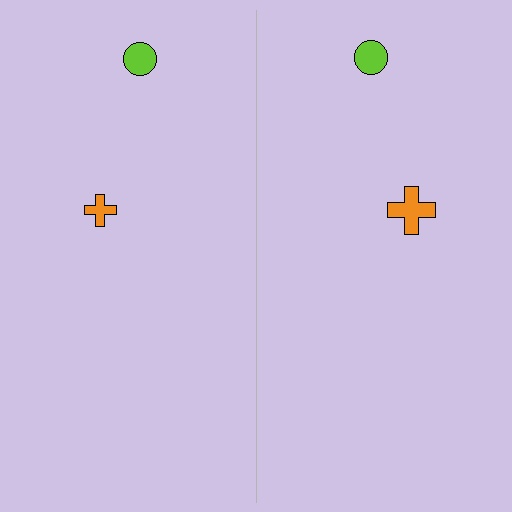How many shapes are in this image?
There are 4 shapes in this image.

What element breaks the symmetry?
The orange cross on the right side has a different size than its mirror counterpart.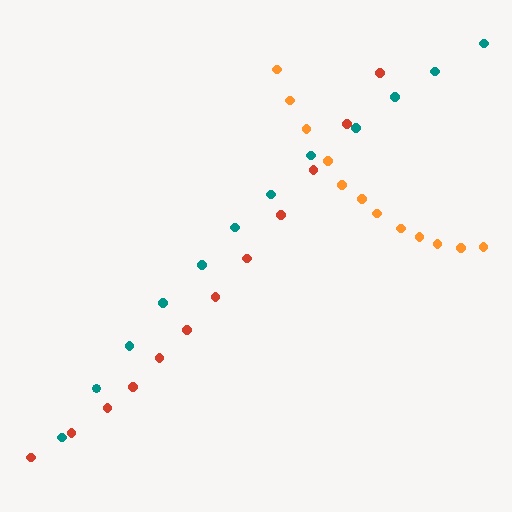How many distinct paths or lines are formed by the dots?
There are 3 distinct paths.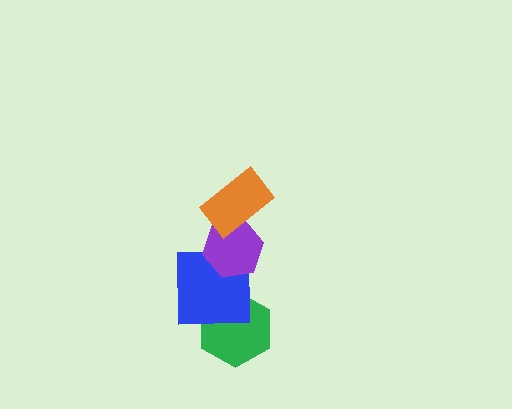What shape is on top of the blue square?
The purple hexagon is on top of the blue square.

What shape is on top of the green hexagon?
The blue square is on top of the green hexagon.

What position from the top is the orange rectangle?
The orange rectangle is 1st from the top.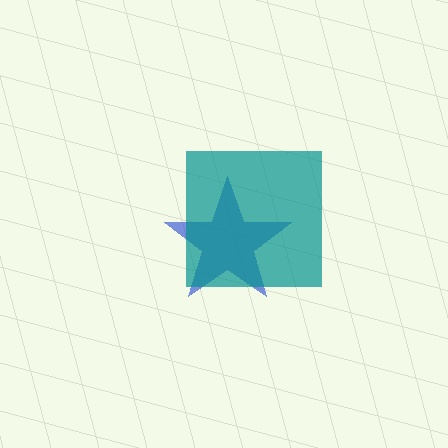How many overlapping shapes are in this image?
There are 2 overlapping shapes in the image.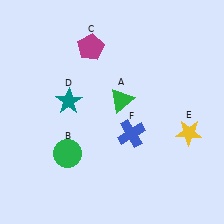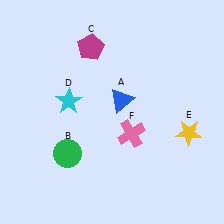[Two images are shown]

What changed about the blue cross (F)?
In Image 1, F is blue. In Image 2, it changed to pink.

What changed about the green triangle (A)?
In Image 1, A is green. In Image 2, it changed to blue.